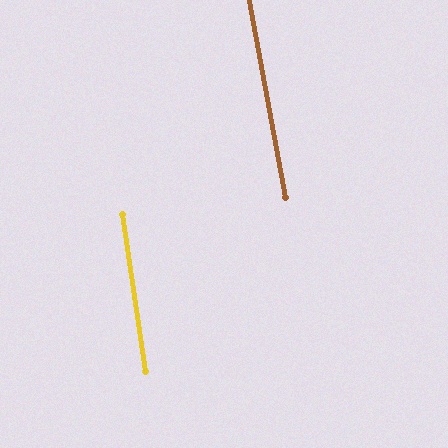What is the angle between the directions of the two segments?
Approximately 2 degrees.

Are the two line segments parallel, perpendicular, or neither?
Parallel — their directions differ by only 1.8°.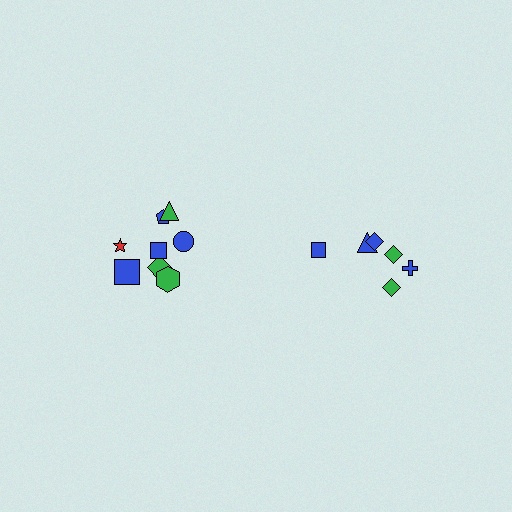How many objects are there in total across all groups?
There are 14 objects.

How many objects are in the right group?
There are 6 objects.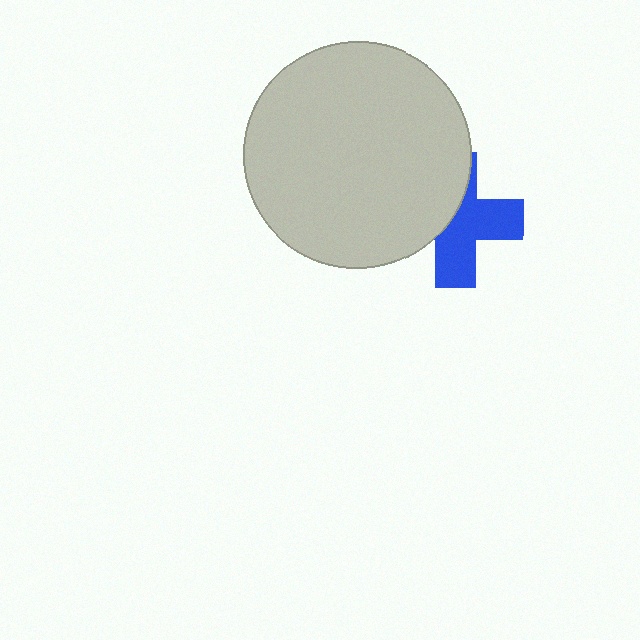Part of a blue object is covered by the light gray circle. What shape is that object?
It is a cross.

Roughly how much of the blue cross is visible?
About half of it is visible (roughly 56%).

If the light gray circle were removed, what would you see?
You would see the complete blue cross.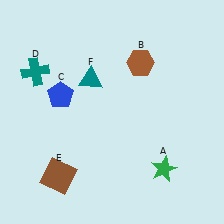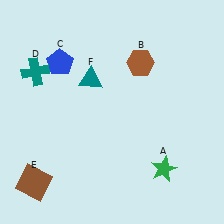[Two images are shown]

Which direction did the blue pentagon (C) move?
The blue pentagon (C) moved up.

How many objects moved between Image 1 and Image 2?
2 objects moved between the two images.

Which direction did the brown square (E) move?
The brown square (E) moved left.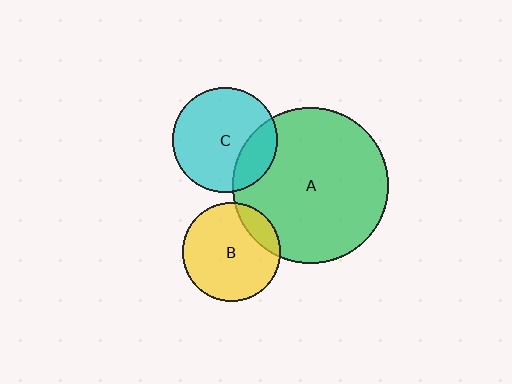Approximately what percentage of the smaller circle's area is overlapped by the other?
Approximately 20%.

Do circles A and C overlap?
Yes.